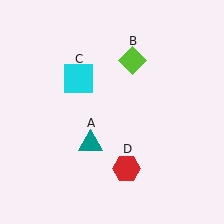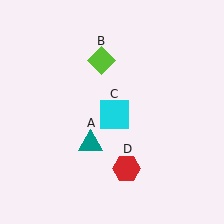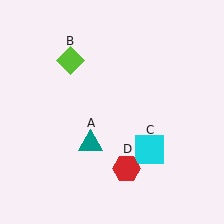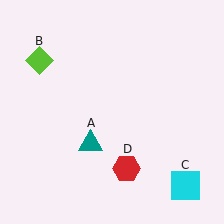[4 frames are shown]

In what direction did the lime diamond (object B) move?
The lime diamond (object B) moved left.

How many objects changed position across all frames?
2 objects changed position: lime diamond (object B), cyan square (object C).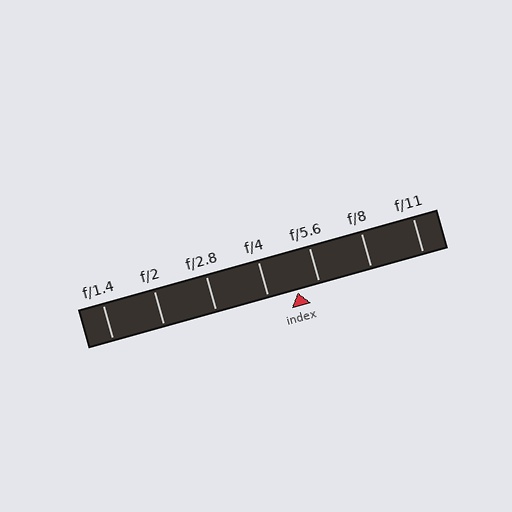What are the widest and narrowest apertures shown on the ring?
The widest aperture shown is f/1.4 and the narrowest is f/11.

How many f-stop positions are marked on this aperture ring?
There are 7 f-stop positions marked.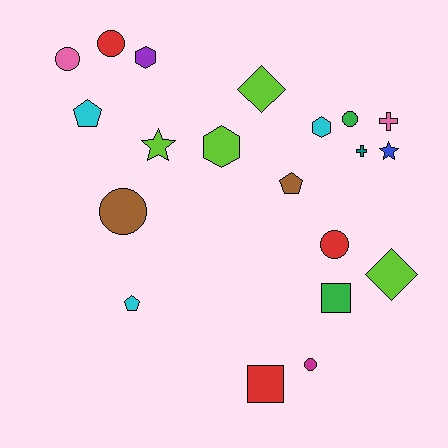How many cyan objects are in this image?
There are 3 cyan objects.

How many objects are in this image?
There are 20 objects.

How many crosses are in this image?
There are 2 crosses.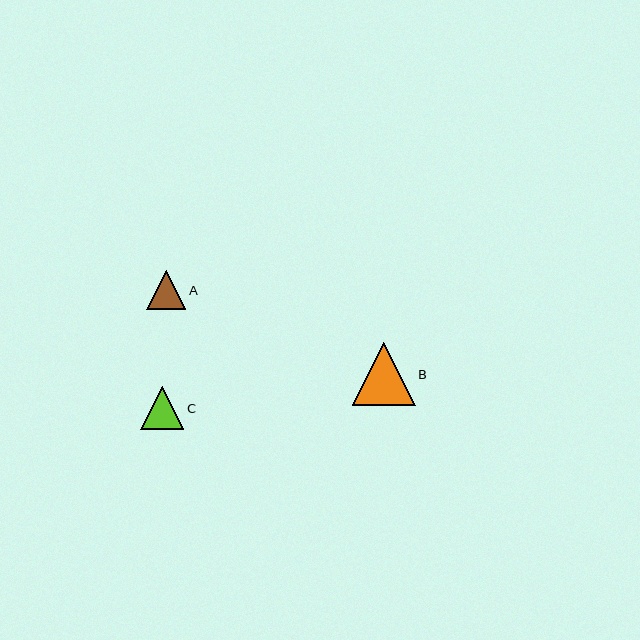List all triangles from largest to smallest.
From largest to smallest: B, C, A.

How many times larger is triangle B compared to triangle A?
Triangle B is approximately 1.6 times the size of triangle A.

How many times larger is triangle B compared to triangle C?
Triangle B is approximately 1.5 times the size of triangle C.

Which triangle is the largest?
Triangle B is the largest with a size of approximately 63 pixels.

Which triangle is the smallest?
Triangle A is the smallest with a size of approximately 39 pixels.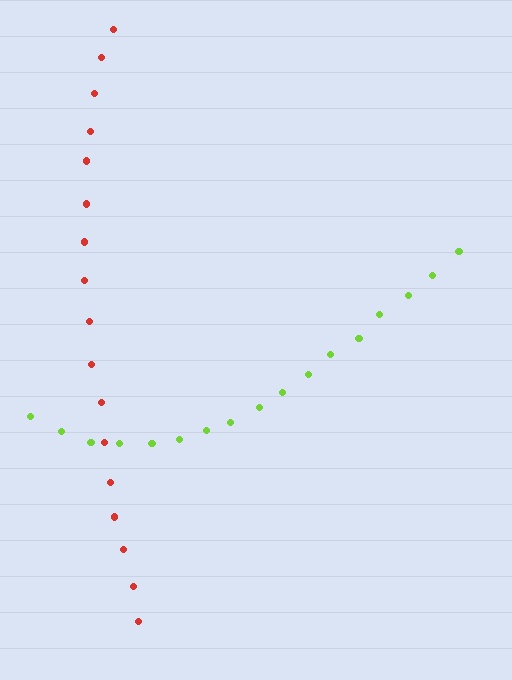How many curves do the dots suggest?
There are 2 distinct paths.